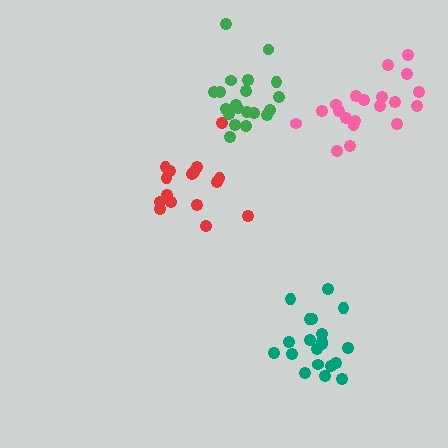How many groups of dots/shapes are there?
There are 4 groups.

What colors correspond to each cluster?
The clusters are colored: pink, red, teal, green.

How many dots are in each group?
Group 1: 20 dots, Group 2: 16 dots, Group 3: 20 dots, Group 4: 20 dots (76 total).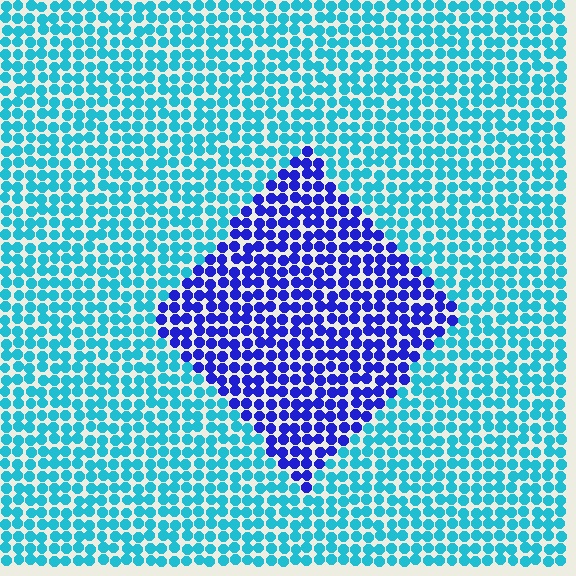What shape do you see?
I see a diamond.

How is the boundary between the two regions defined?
The boundary is defined purely by a slight shift in hue (about 54 degrees). Spacing, size, and orientation are identical on both sides.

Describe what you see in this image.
The image is filled with small cyan elements in a uniform arrangement. A diamond-shaped region is visible where the elements are tinted to a slightly different hue, forming a subtle color boundary.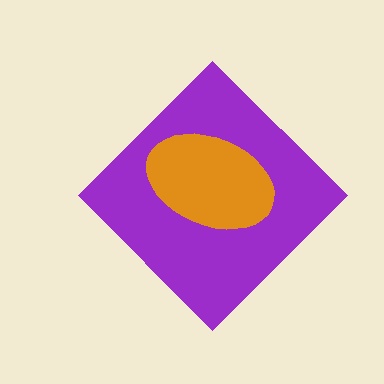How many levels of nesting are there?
2.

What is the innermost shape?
The orange ellipse.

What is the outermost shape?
The purple diamond.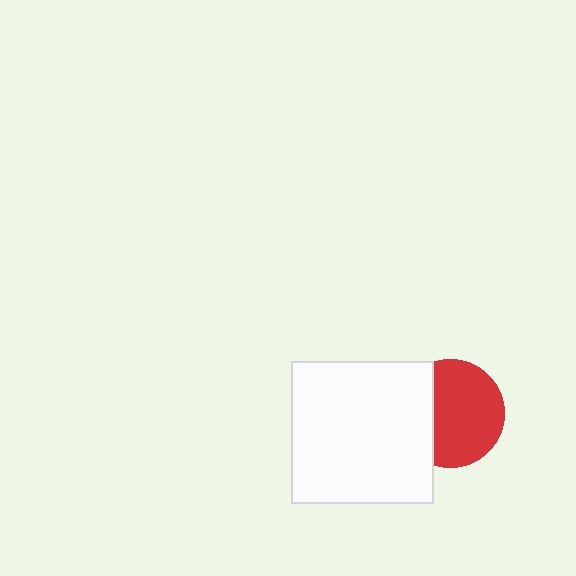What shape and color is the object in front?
The object in front is a white square.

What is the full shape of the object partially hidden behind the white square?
The partially hidden object is a red circle.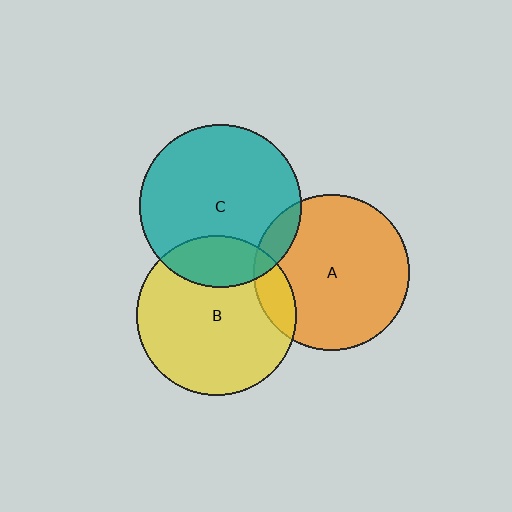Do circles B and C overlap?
Yes.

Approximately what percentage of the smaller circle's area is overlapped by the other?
Approximately 20%.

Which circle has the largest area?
Circle C (teal).